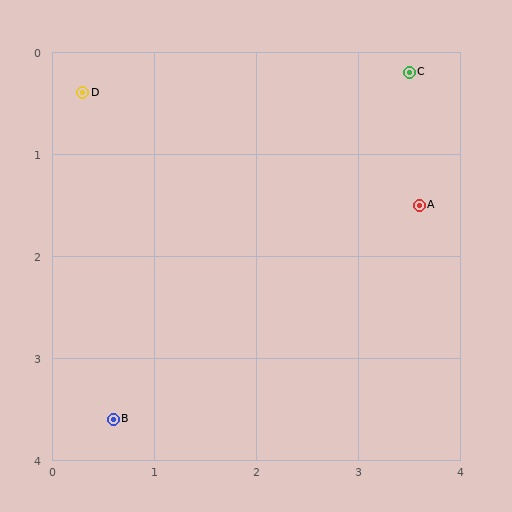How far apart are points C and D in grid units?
Points C and D are about 3.2 grid units apart.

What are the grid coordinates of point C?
Point C is at approximately (3.5, 0.2).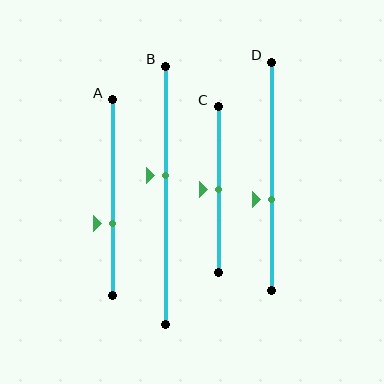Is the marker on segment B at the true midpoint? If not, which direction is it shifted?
No, the marker on segment B is shifted upward by about 8% of the segment length.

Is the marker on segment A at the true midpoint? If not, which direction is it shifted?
No, the marker on segment A is shifted downward by about 13% of the segment length.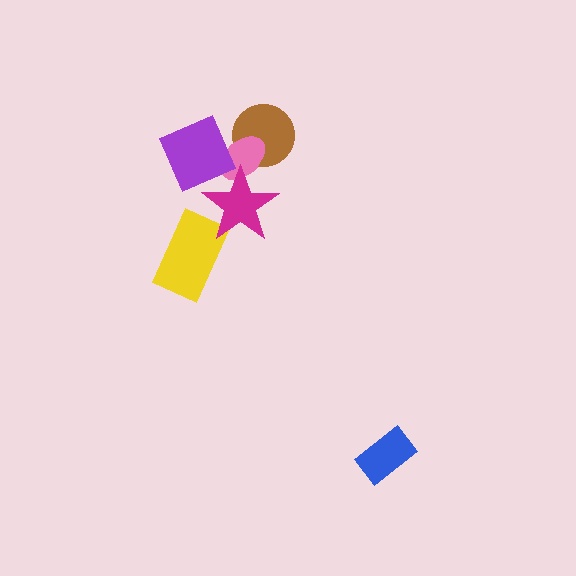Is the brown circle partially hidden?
Yes, it is partially covered by another shape.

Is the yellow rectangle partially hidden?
Yes, it is partially covered by another shape.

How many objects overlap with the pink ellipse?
3 objects overlap with the pink ellipse.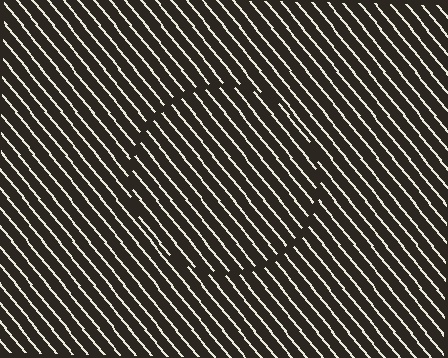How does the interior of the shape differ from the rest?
The interior of the shape contains the same grating, shifted by half a period — the contour is defined by the phase discontinuity where line-ends from the inner and outer gratings abut.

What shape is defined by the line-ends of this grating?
An illusory circle. The interior of the shape contains the same grating, shifted by half a period — the contour is defined by the phase discontinuity where line-ends from the inner and outer gratings abut.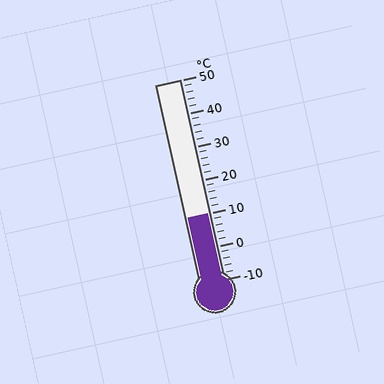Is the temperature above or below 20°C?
The temperature is below 20°C.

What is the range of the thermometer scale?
The thermometer scale ranges from -10°C to 50°C.